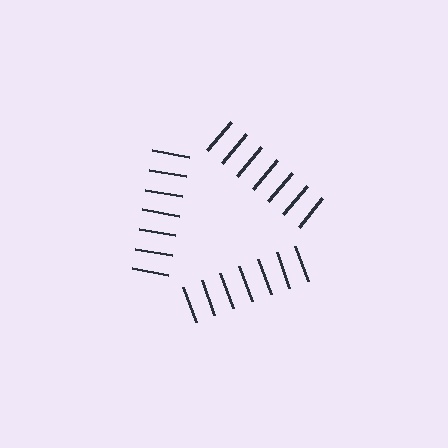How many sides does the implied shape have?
3 sides — the line-ends trace a triangle.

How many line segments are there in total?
21 — 7 along each of the 3 edges.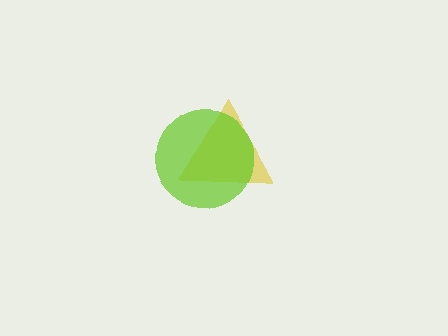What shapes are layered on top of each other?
The layered shapes are: a yellow triangle, a lime circle.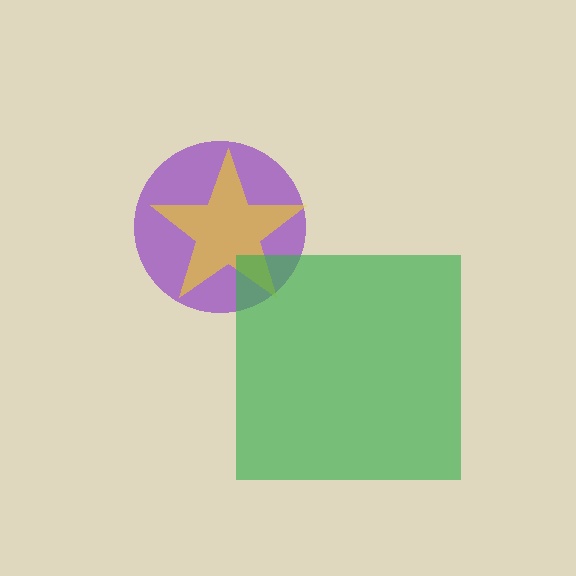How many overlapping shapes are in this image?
There are 3 overlapping shapes in the image.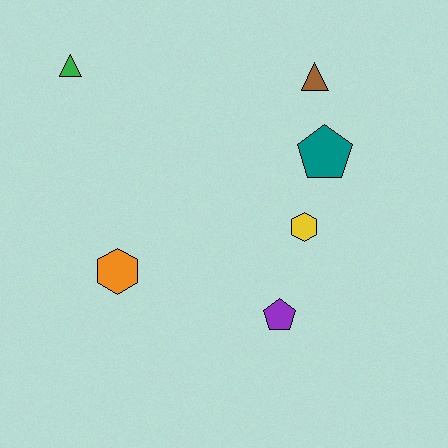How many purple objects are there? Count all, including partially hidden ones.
There is 1 purple object.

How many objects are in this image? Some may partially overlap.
There are 6 objects.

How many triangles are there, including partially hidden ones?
There are 2 triangles.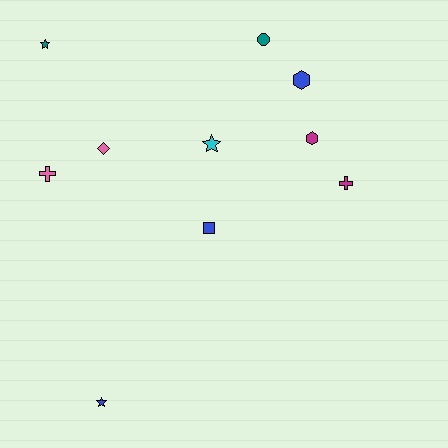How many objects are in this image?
There are 10 objects.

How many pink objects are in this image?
There are 2 pink objects.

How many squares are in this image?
There is 1 square.